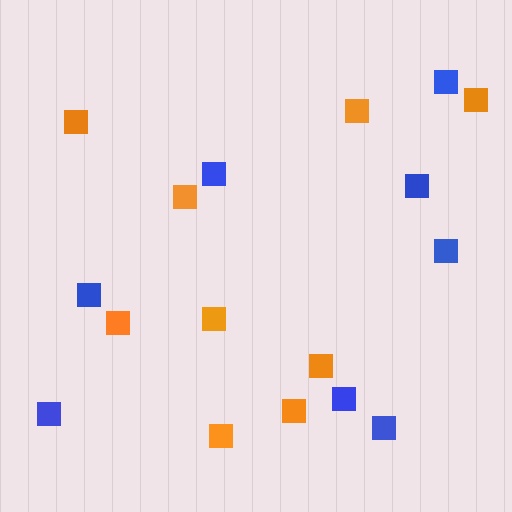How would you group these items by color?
There are 2 groups: one group of blue squares (8) and one group of orange squares (9).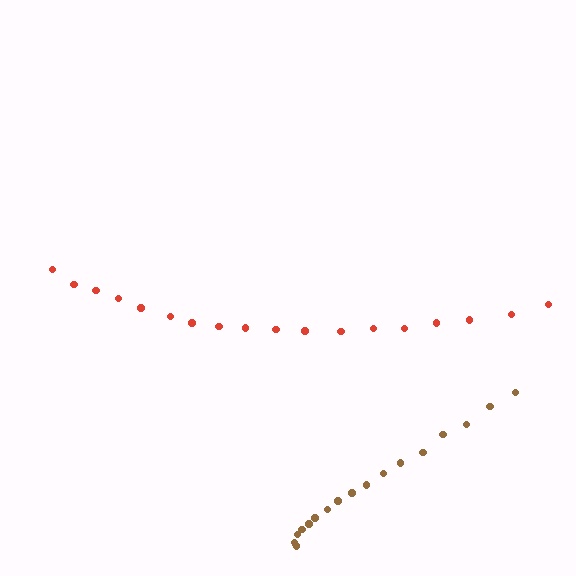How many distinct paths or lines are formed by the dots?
There are 2 distinct paths.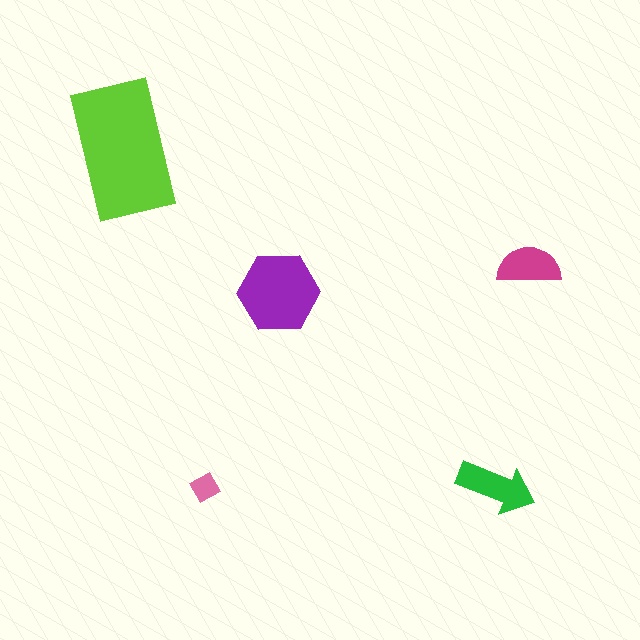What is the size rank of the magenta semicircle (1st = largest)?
4th.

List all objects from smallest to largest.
The pink diamond, the magenta semicircle, the green arrow, the purple hexagon, the lime rectangle.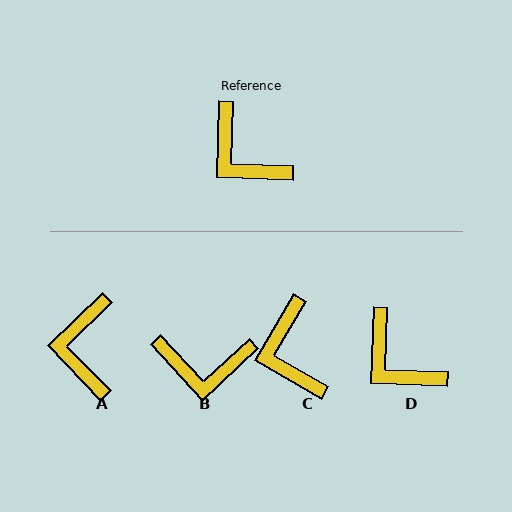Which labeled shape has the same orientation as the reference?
D.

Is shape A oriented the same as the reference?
No, it is off by about 44 degrees.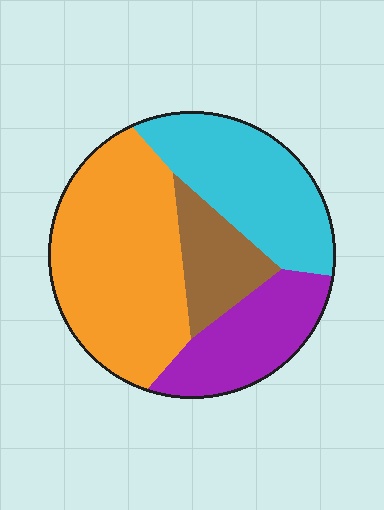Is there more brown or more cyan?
Cyan.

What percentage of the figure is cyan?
Cyan takes up about one quarter (1/4) of the figure.